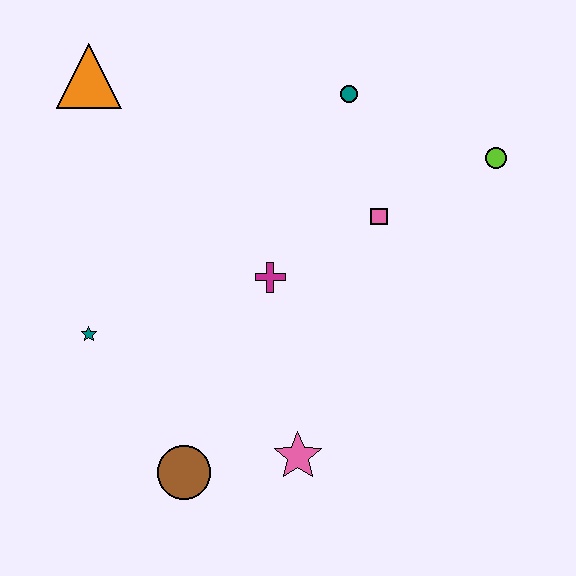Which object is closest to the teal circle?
The pink square is closest to the teal circle.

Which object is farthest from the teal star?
The lime circle is farthest from the teal star.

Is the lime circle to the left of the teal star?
No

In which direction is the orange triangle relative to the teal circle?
The orange triangle is to the left of the teal circle.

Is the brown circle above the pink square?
No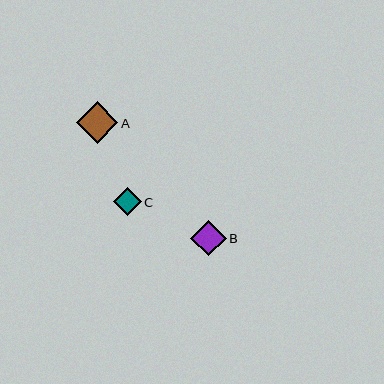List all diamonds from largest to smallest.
From largest to smallest: A, B, C.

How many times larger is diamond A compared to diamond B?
Diamond A is approximately 1.2 times the size of diamond B.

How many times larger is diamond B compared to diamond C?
Diamond B is approximately 1.3 times the size of diamond C.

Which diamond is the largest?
Diamond A is the largest with a size of approximately 42 pixels.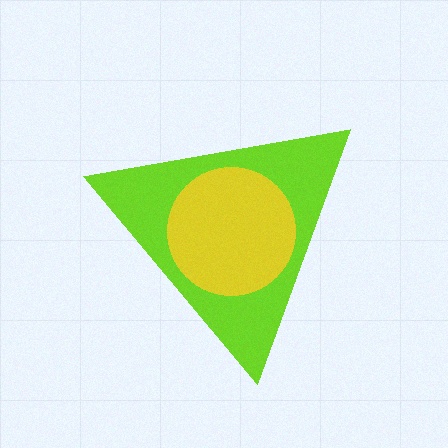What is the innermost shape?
The yellow circle.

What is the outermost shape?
The lime triangle.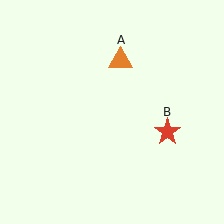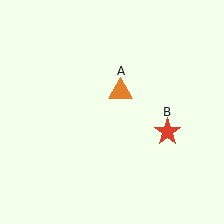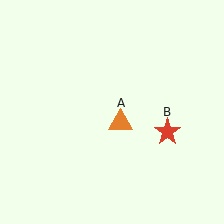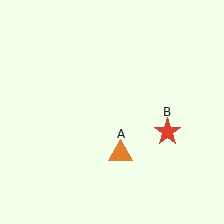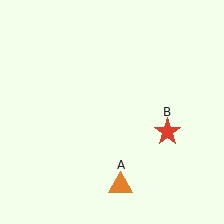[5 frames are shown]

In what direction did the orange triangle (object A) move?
The orange triangle (object A) moved down.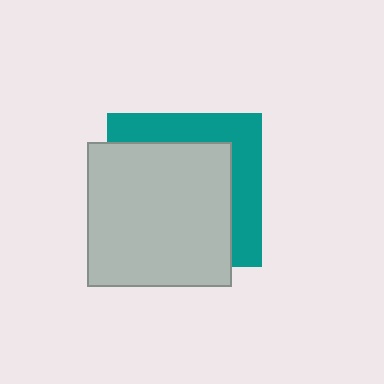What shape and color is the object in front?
The object in front is a light gray square.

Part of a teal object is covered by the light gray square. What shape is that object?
It is a square.